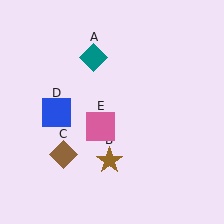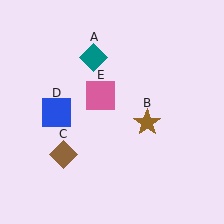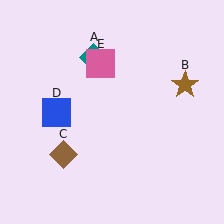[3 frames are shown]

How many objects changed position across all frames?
2 objects changed position: brown star (object B), pink square (object E).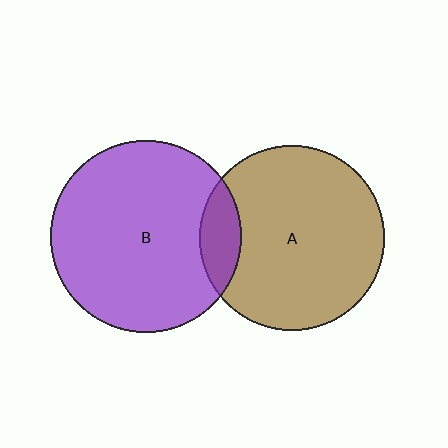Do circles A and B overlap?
Yes.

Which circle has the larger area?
Circle B (purple).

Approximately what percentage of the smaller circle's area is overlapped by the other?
Approximately 15%.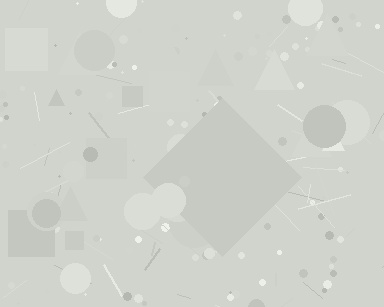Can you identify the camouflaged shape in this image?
The camouflaged shape is a diamond.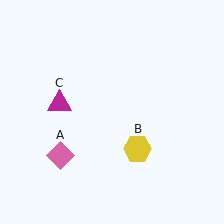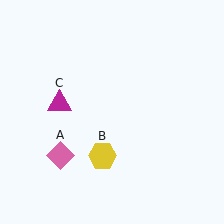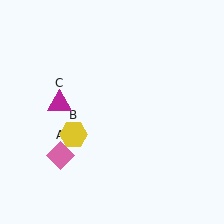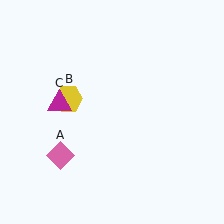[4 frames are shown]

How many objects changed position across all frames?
1 object changed position: yellow hexagon (object B).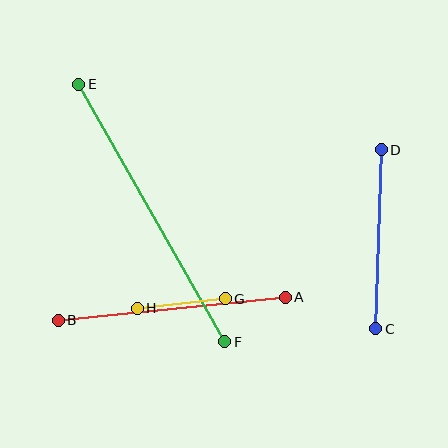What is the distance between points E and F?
The distance is approximately 296 pixels.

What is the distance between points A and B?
The distance is approximately 228 pixels.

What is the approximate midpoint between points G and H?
The midpoint is at approximately (181, 304) pixels.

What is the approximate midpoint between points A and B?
The midpoint is at approximately (172, 309) pixels.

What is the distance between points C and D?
The distance is approximately 179 pixels.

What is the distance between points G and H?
The distance is approximately 89 pixels.